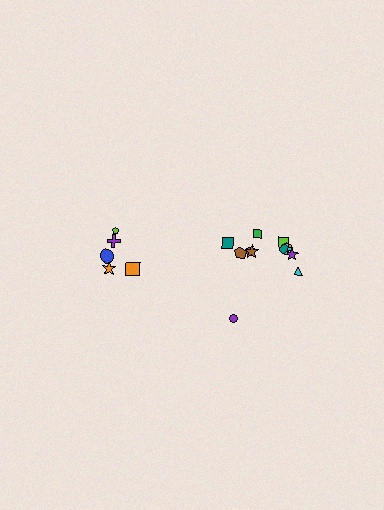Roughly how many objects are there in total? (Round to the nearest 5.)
Roughly 15 objects in total.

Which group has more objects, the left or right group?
The right group.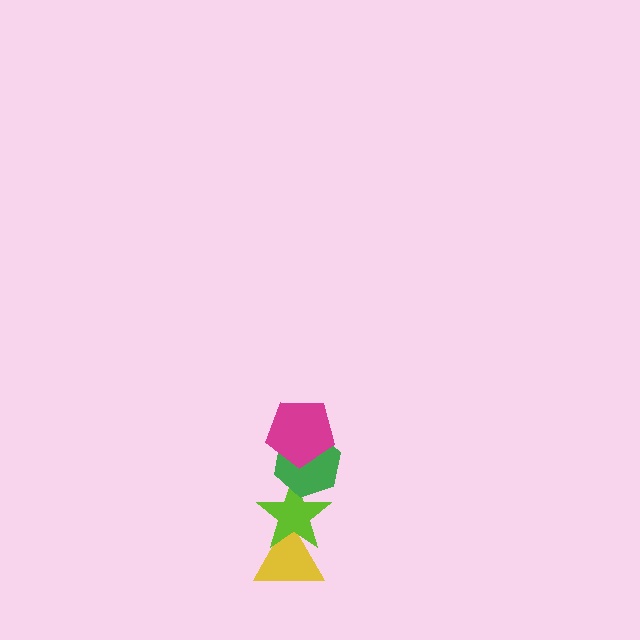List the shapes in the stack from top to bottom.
From top to bottom: the magenta pentagon, the green hexagon, the lime star, the yellow triangle.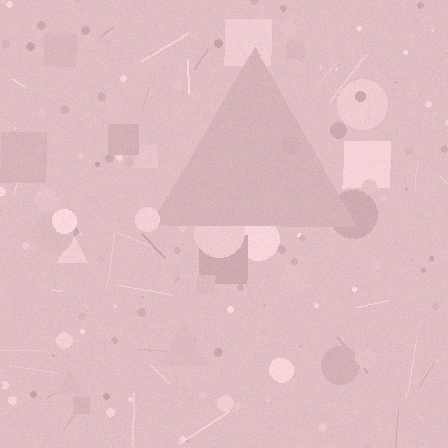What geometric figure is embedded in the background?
A triangle is embedded in the background.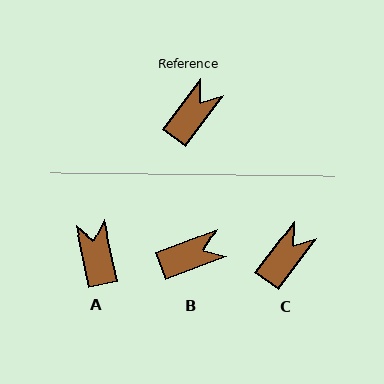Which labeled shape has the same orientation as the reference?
C.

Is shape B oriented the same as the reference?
No, it is off by about 33 degrees.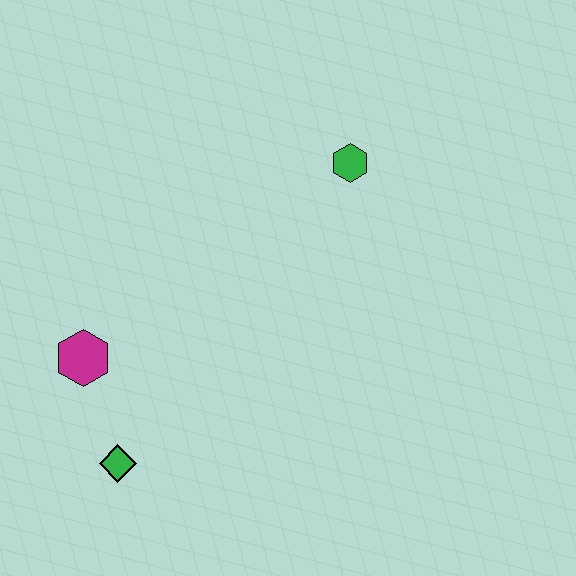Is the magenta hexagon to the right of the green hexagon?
No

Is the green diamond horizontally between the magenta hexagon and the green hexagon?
Yes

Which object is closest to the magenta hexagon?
The green diamond is closest to the magenta hexagon.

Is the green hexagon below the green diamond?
No